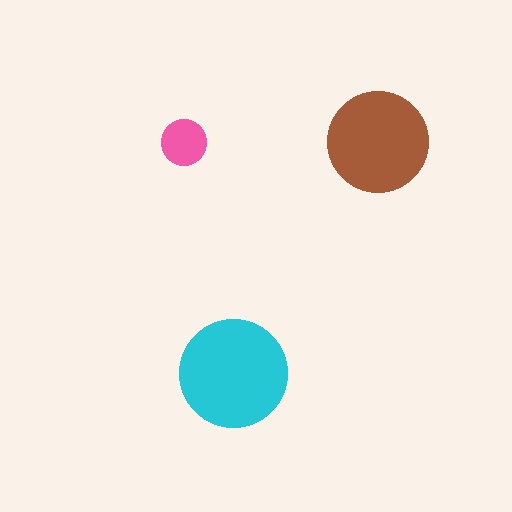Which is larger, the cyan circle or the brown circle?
The cyan one.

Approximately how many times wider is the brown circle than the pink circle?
About 2 times wider.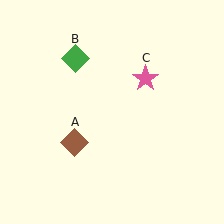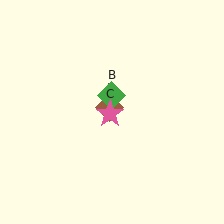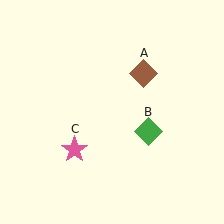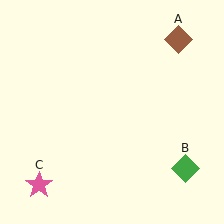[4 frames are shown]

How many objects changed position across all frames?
3 objects changed position: brown diamond (object A), green diamond (object B), pink star (object C).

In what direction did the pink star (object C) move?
The pink star (object C) moved down and to the left.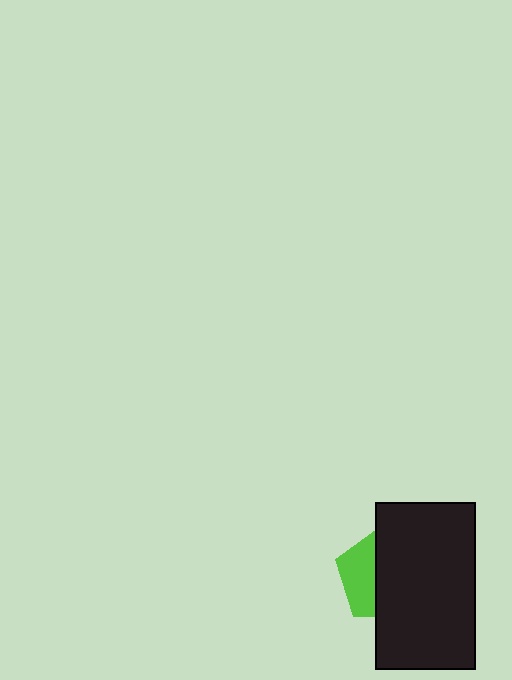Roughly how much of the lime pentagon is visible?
A small part of it is visible (roughly 38%).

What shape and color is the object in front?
The object in front is a black rectangle.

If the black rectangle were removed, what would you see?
You would see the complete lime pentagon.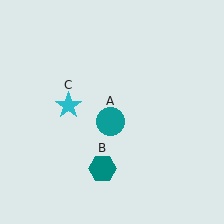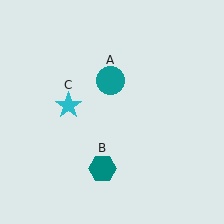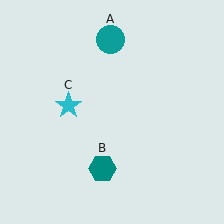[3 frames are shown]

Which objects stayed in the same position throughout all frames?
Teal hexagon (object B) and cyan star (object C) remained stationary.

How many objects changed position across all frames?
1 object changed position: teal circle (object A).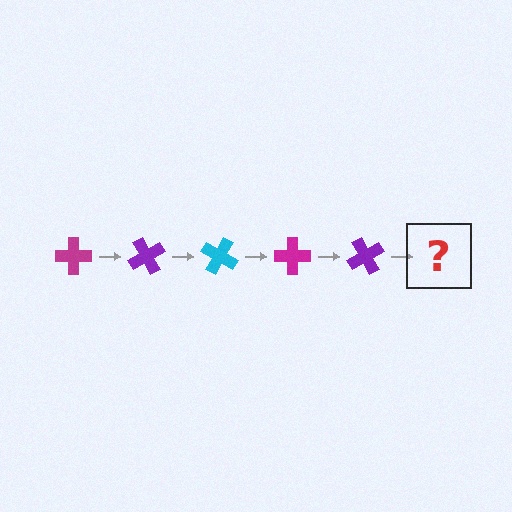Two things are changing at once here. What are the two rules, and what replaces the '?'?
The two rules are that it rotates 60 degrees each step and the color cycles through magenta, purple, and cyan. The '?' should be a cyan cross, rotated 300 degrees from the start.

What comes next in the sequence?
The next element should be a cyan cross, rotated 300 degrees from the start.